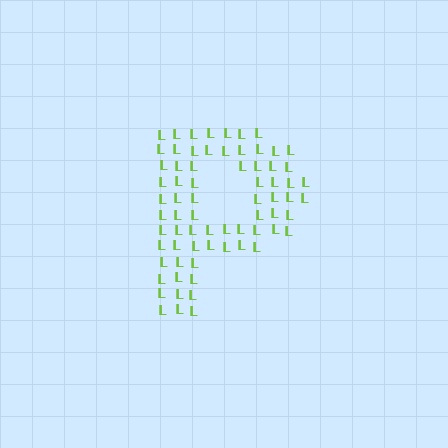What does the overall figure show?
The overall figure shows the letter P.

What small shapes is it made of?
It is made of small letter L's.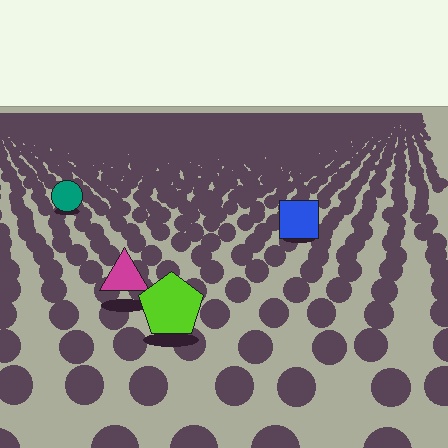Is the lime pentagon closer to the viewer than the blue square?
Yes. The lime pentagon is closer — you can tell from the texture gradient: the ground texture is coarser near it.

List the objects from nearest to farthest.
From nearest to farthest: the lime pentagon, the magenta triangle, the blue square, the teal circle.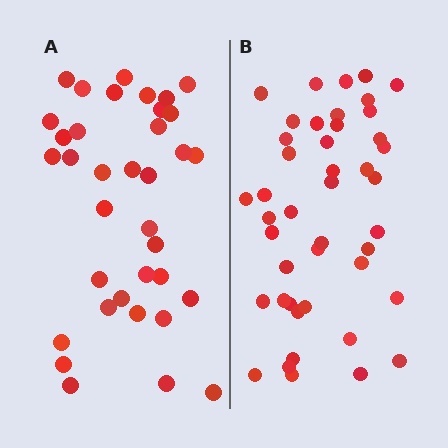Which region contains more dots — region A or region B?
Region B (the right region) has more dots.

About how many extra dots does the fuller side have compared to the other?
Region B has roughly 8 or so more dots than region A.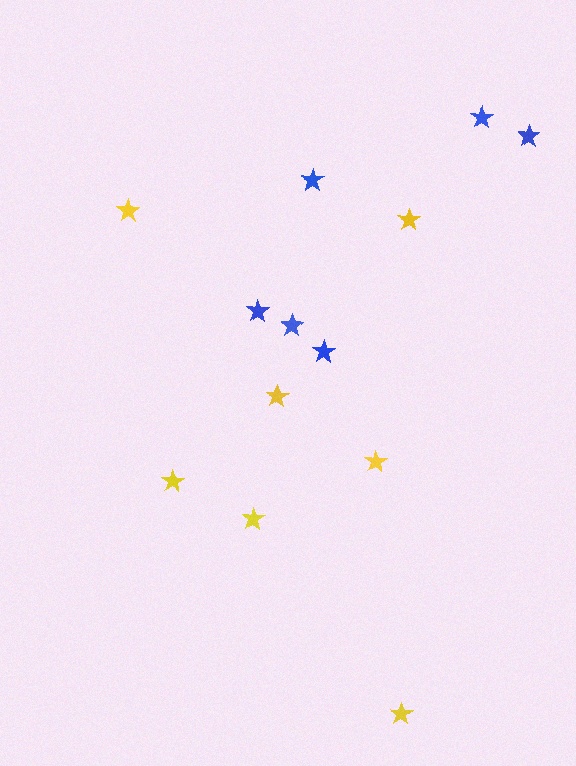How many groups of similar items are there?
There are 2 groups: one group of yellow stars (7) and one group of blue stars (6).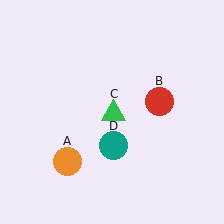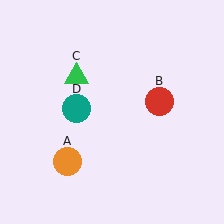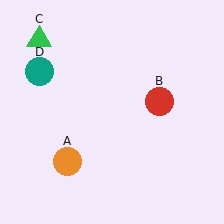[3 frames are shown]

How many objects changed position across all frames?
2 objects changed position: green triangle (object C), teal circle (object D).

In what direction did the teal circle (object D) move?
The teal circle (object D) moved up and to the left.